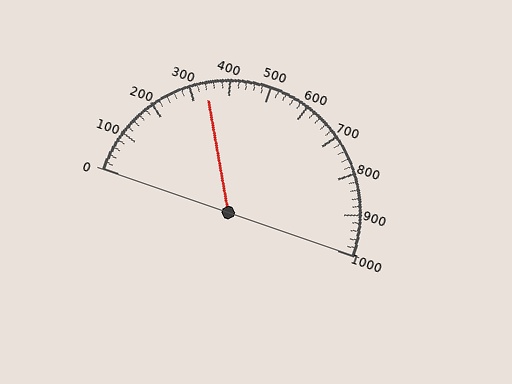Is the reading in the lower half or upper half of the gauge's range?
The reading is in the lower half of the range (0 to 1000).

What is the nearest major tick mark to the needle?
The nearest major tick mark is 300.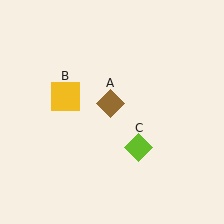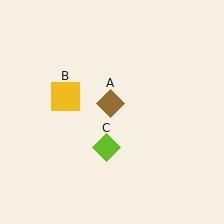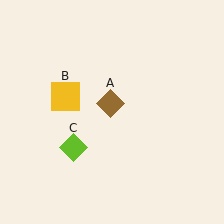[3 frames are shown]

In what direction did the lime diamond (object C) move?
The lime diamond (object C) moved left.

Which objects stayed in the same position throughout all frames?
Brown diamond (object A) and yellow square (object B) remained stationary.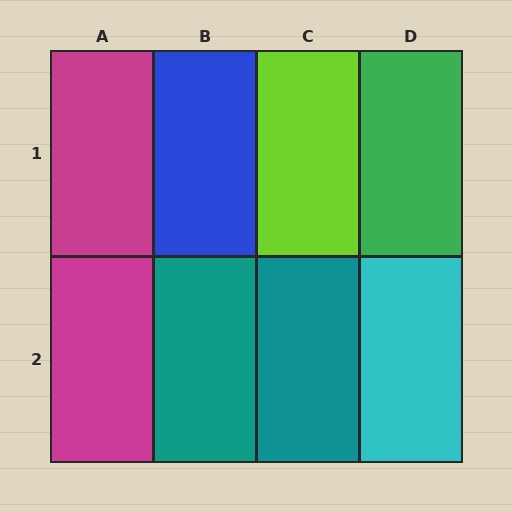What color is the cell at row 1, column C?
Lime.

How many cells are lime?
1 cell is lime.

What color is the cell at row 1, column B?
Blue.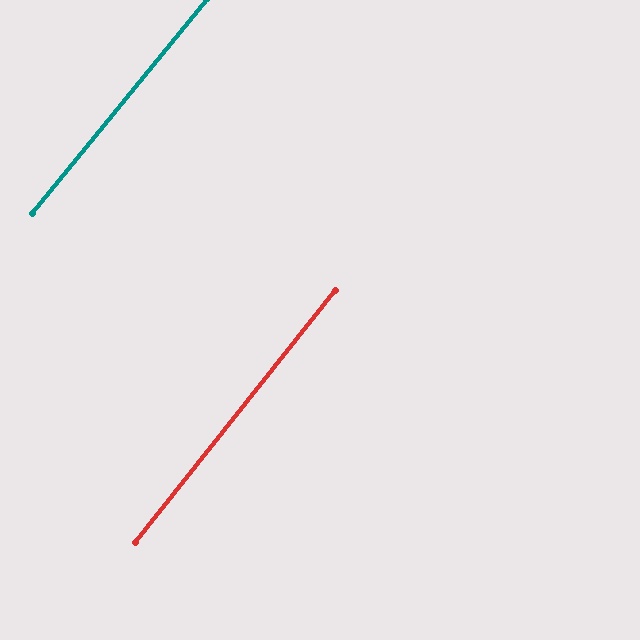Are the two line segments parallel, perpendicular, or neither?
Parallel — their directions differ by only 0.6°.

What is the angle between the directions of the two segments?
Approximately 1 degree.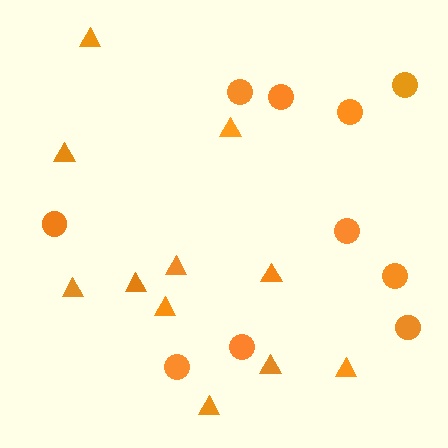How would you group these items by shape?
There are 2 groups: one group of circles (10) and one group of triangles (11).